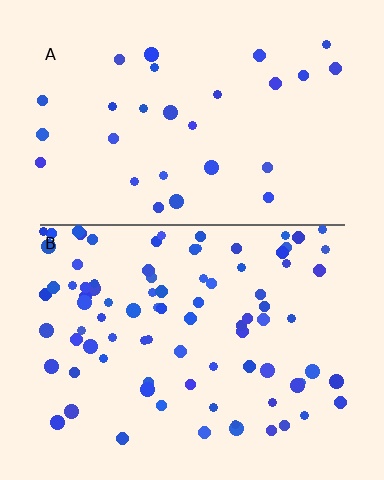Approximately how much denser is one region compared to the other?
Approximately 3.0× — region B over region A.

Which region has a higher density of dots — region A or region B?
B (the bottom).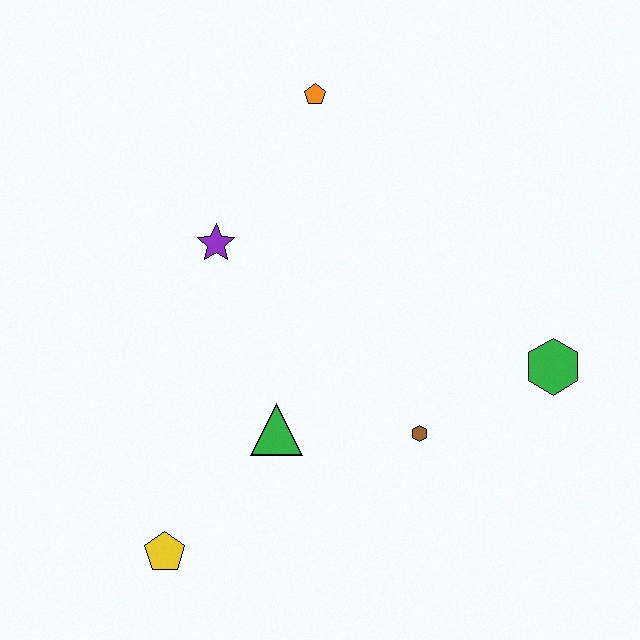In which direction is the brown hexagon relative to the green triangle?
The brown hexagon is to the right of the green triangle.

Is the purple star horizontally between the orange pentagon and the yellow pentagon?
Yes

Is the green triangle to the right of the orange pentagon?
No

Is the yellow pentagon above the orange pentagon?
No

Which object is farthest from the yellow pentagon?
The orange pentagon is farthest from the yellow pentagon.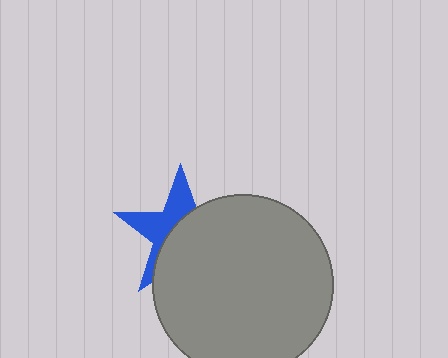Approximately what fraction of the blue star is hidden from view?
Roughly 58% of the blue star is hidden behind the gray circle.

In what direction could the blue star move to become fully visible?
The blue star could move toward the upper-left. That would shift it out from behind the gray circle entirely.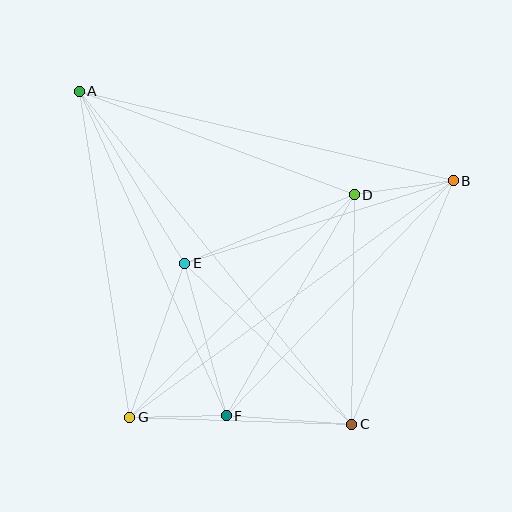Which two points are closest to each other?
Points F and G are closest to each other.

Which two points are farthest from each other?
Points A and C are farthest from each other.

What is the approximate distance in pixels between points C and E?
The distance between C and E is approximately 232 pixels.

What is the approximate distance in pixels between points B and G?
The distance between B and G is approximately 401 pixels.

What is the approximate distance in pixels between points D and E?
The distance between D and E is approximately 183 pixels.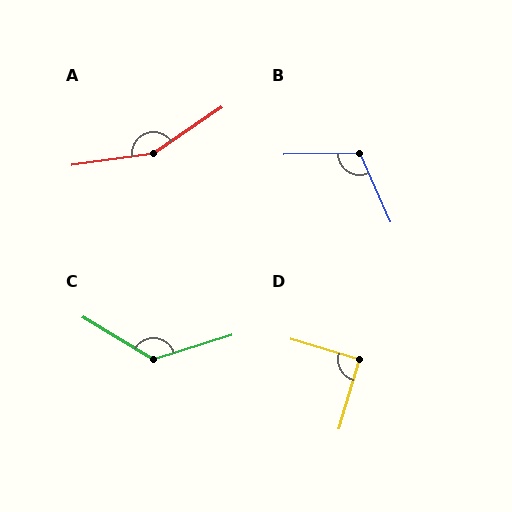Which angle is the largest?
A, at approximately 154 degrees.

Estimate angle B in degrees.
Approximately 113 degrees.